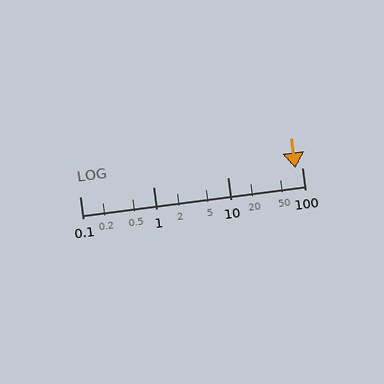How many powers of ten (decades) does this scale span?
The scale spans 3 decades, from 0.1 to 100.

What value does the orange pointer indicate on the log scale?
The pointer indicates approximately 82.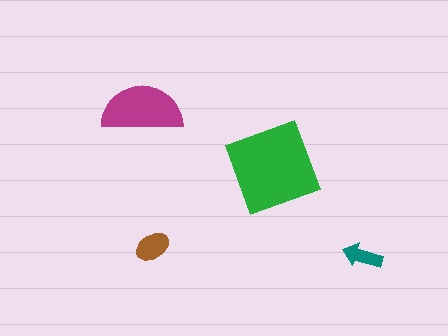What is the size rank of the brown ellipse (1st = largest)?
3rd.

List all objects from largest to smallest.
The green square, the magenta semicircle, the brown ellipse, the teal arrow.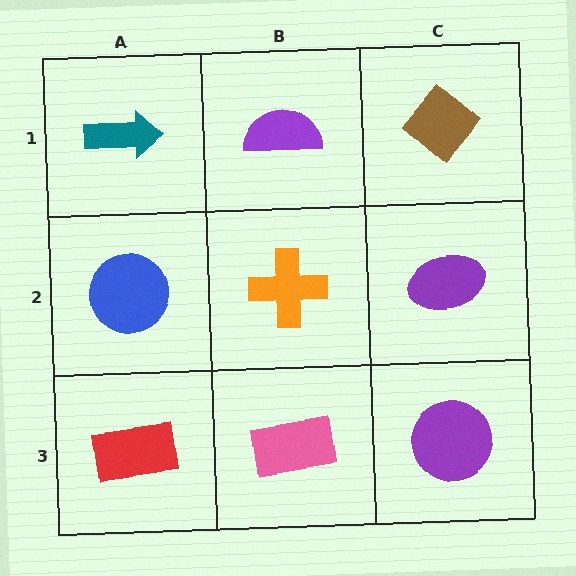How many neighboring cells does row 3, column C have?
2.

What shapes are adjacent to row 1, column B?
An orange cross (row 2, column B), a teal arrow (row 1, column A), a brown diamond (row 1, column C).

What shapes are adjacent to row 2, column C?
A brown diamond (row 1, column C), a purple circle (row 3, column C), an orange cross (row 2, column B).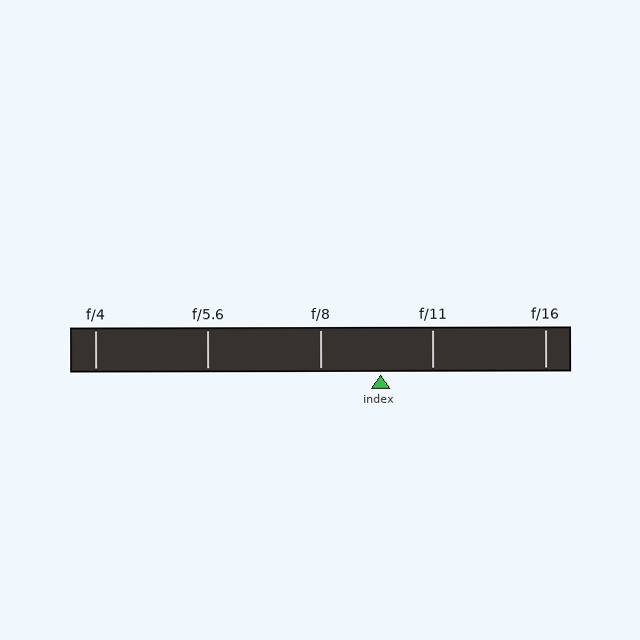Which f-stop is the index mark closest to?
The index mark is closest to f/11.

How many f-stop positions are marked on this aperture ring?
There are 5 f-stop positions marked.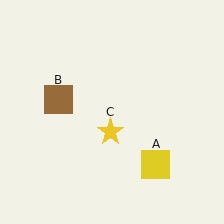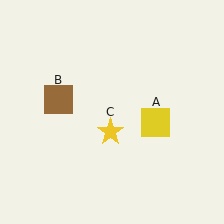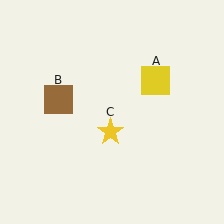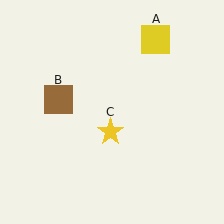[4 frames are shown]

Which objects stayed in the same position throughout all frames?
Brown square (object B) and yellow star (object C) remained stationary.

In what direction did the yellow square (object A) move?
The yellow square (object A) moved up.